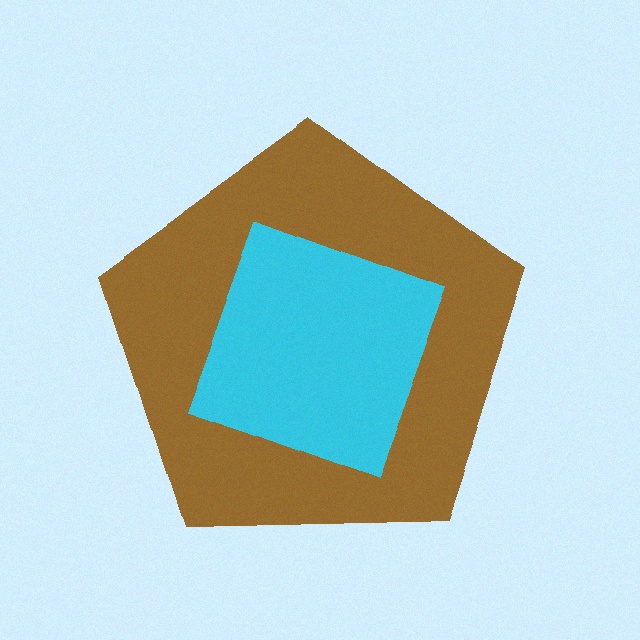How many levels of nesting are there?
2.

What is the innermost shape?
The cyan diamond.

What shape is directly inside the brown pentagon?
The cyan diamond.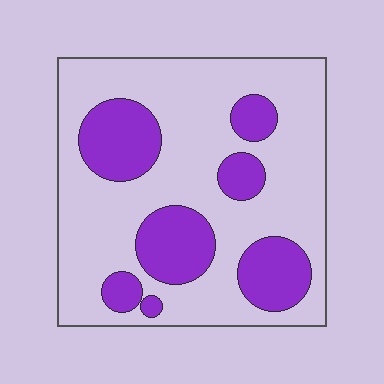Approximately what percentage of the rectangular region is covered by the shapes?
Approximately 30%.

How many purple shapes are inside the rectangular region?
7.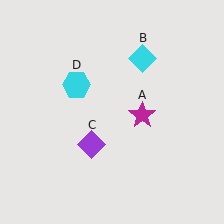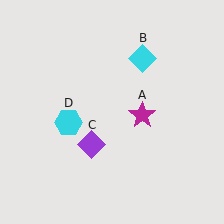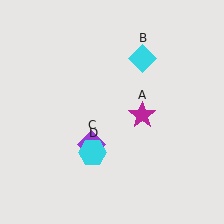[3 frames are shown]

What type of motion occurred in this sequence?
The cyan hexagon (object D) rotated counterclockwise around the center of the scene.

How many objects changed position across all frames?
1 object changed position: cyan hexagon (object D).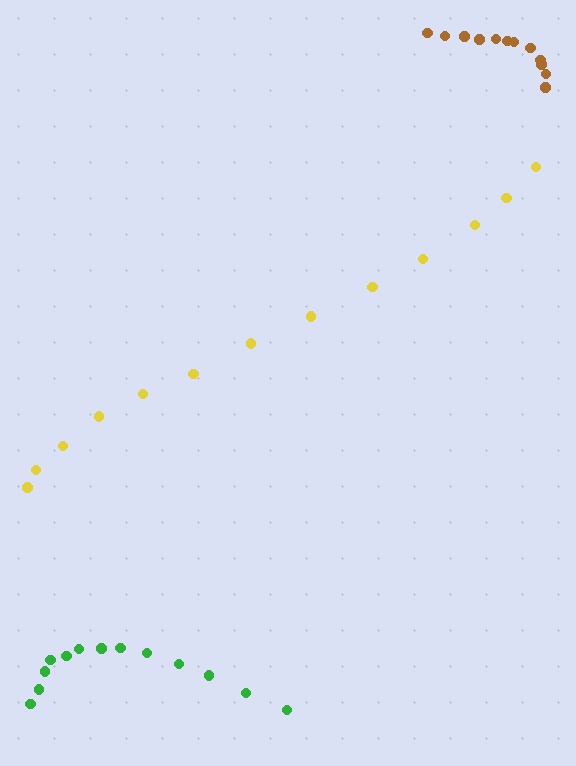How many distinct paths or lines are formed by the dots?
There are 3 distinct paths.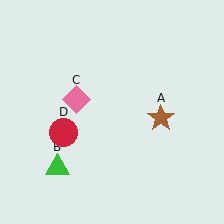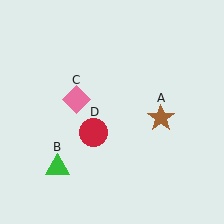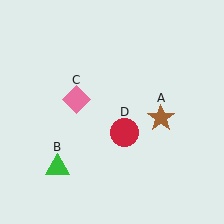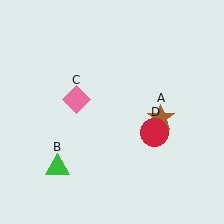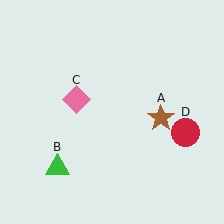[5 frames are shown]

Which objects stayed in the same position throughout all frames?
Brown star (object A) and green triangle (object B) and pink diamond (object C) remained stationary.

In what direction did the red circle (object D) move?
The red circle (object D) moved right.